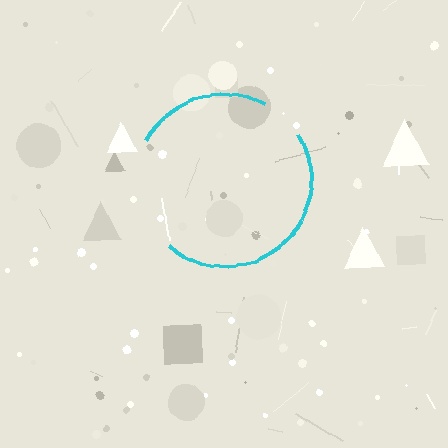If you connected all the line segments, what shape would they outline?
They would outline a circle.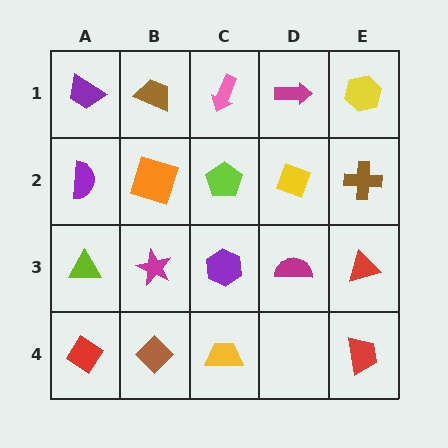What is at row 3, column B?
A magenta star.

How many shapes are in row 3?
5 shapes.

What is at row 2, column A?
A purple semicircle.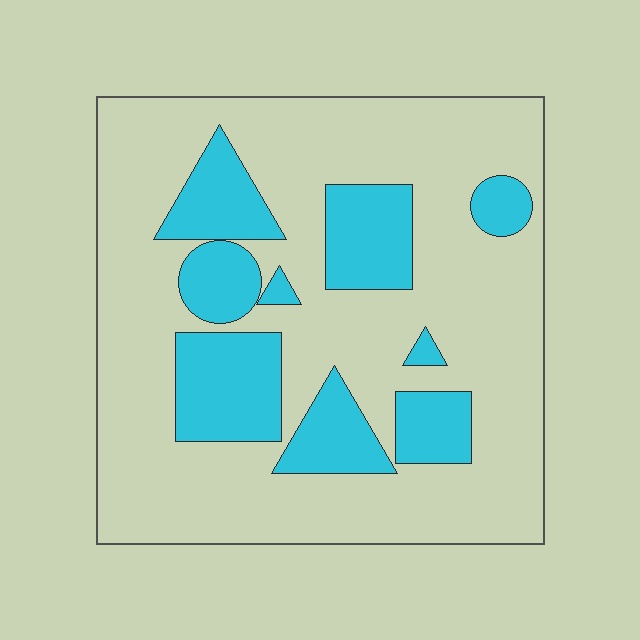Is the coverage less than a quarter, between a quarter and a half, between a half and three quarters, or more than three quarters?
Between a quarter and a half.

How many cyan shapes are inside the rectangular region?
9.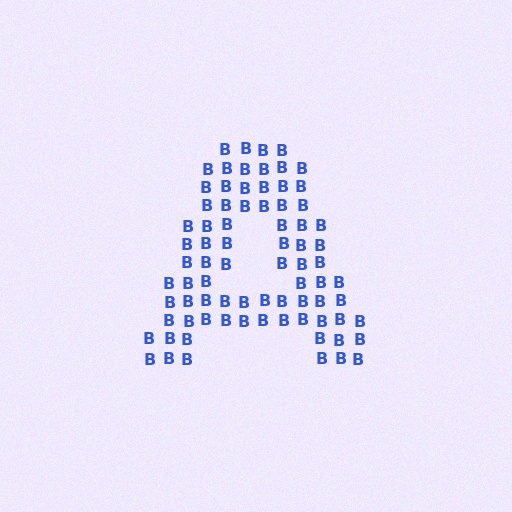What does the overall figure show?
The overall figure shows the letter A.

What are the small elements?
The small elements are letter B's.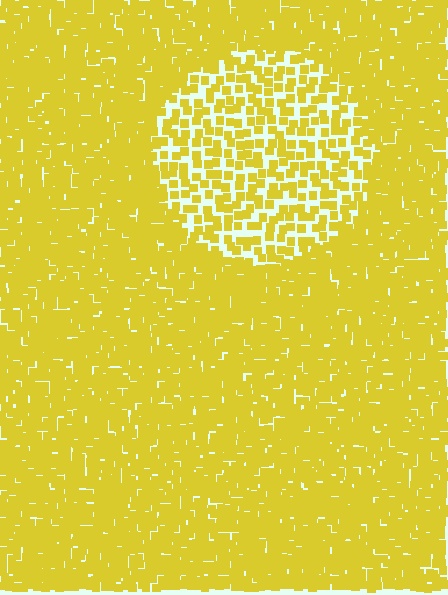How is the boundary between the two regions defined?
The boundary is defined by a change in element density (approximately 2.2x ratio). All elements are the same color, size, and shape.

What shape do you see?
I see a circle.